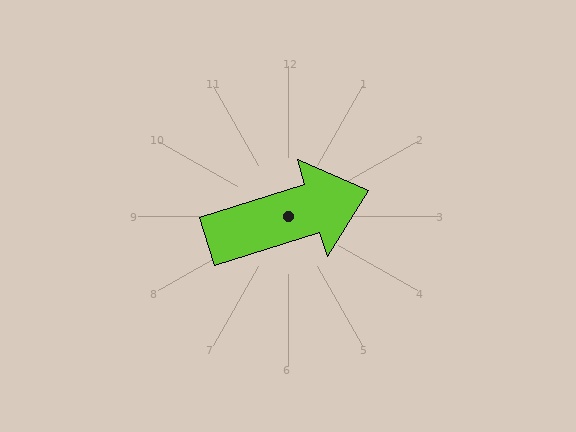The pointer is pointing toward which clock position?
Roughly 2 o'clock.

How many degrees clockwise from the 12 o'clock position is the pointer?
Approximately 73 degrees.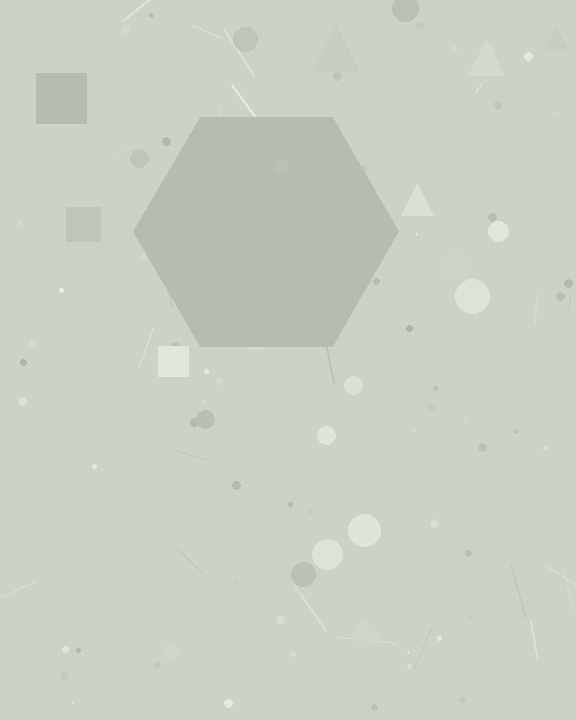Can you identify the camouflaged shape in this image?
The camouflaged shape is a hexagon.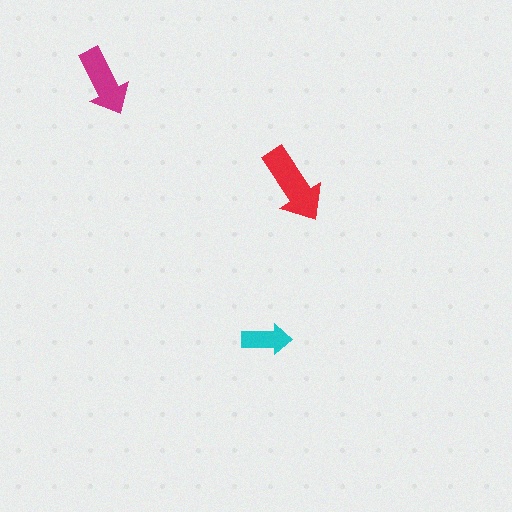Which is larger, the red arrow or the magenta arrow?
The red one.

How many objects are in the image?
There are 3 objects in the image.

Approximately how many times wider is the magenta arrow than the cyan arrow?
About 1.5 times wider.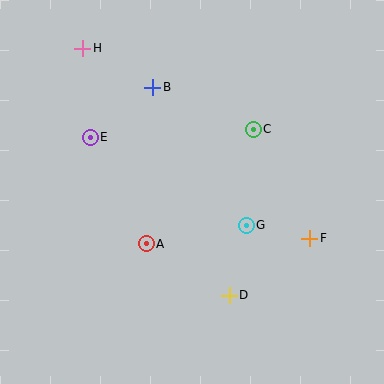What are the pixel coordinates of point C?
Point C is at (253, 129).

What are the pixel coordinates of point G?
Point G is at (246, 226).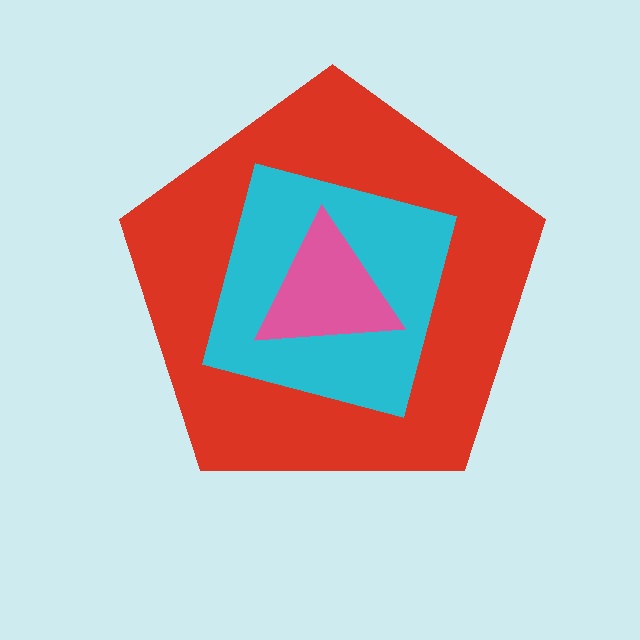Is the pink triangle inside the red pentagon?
Yes.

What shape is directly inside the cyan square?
The pink triangle.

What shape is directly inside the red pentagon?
The cyan square.